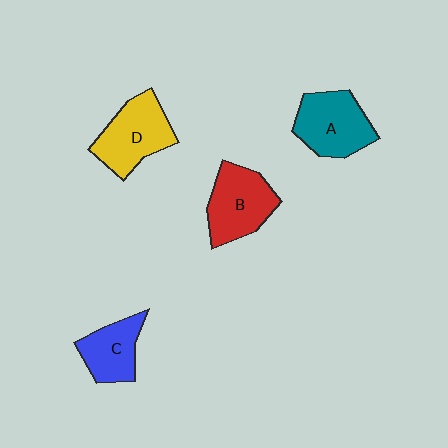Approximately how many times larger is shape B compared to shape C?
Approximately 1.3 times.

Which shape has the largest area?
Shape D (yellow).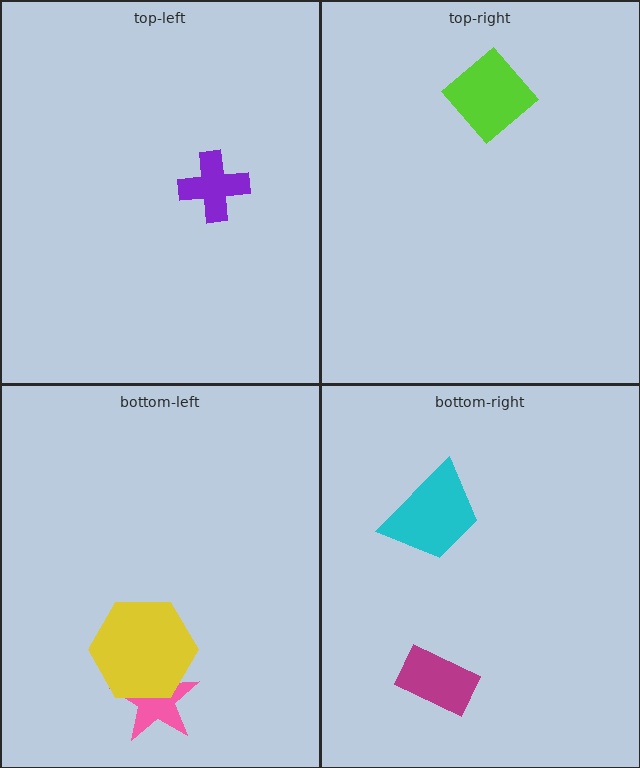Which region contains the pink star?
The bottom-left region.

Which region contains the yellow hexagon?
The bottom-left region.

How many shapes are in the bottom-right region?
2.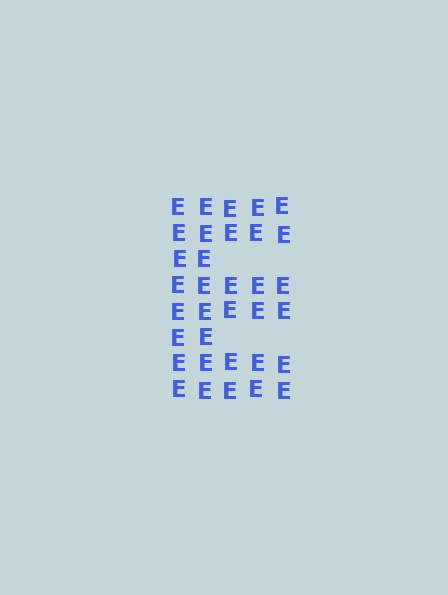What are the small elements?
The small elements are letter E's.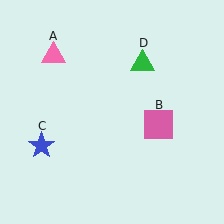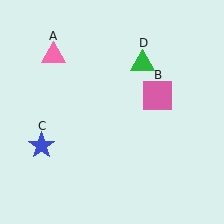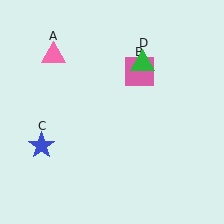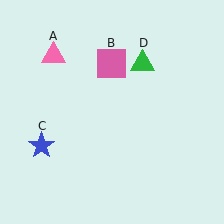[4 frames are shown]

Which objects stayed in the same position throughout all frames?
Pink triangle (object A) and blue star (object C) and green triangle (object D) remained stationary.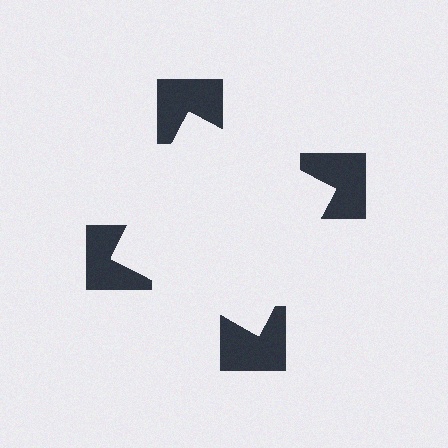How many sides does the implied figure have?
4 sides.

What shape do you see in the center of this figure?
An illusory square — its edges are inferred from the aligned wedge cuts in the notched squares, not physically drawn.